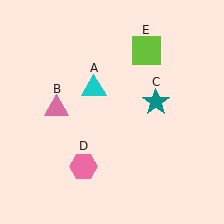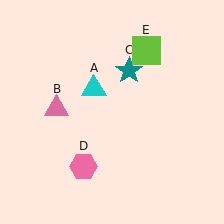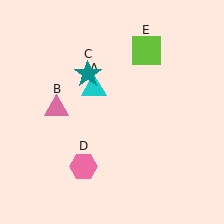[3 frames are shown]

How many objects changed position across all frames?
1 object changed position: teal star (object C).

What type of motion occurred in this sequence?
The teal star (object C) rotated counterclockwise around the center of the scene.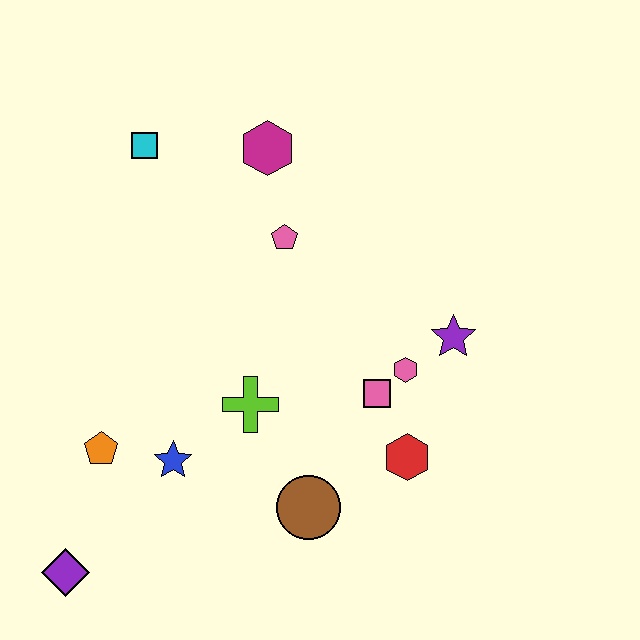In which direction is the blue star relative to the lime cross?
The blue star is to the left of the lime cross.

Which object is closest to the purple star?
The pink hexagon is closest to the purple star.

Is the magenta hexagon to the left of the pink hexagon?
Yes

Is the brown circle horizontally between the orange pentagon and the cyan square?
No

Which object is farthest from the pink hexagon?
The purple diamond is farthest from the pink hexagon.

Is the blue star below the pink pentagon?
Yes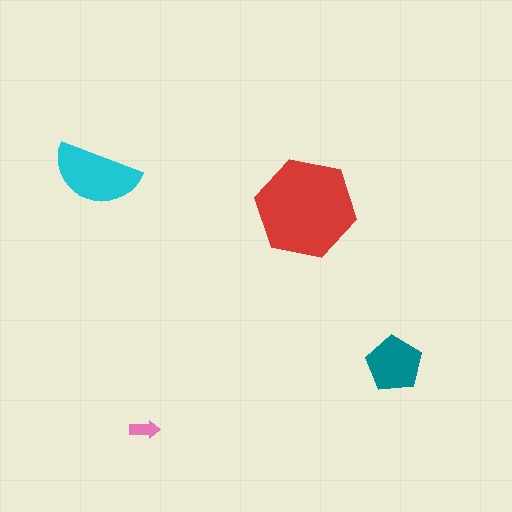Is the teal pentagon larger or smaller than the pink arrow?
Larger.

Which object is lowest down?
The pink arrow is bottommost.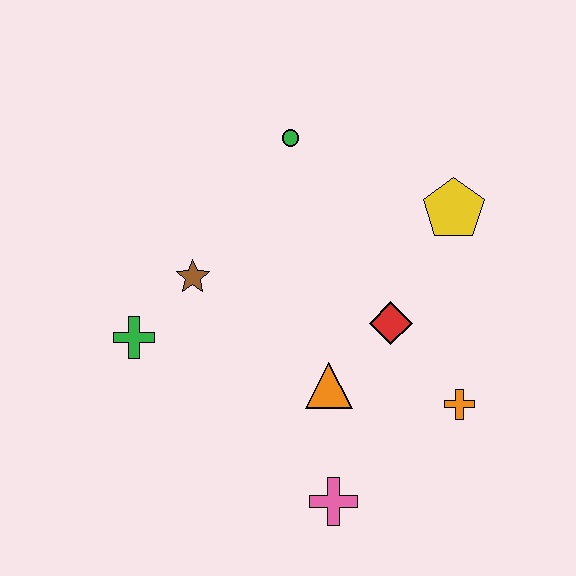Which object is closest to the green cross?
The brown star is closest to the green cross.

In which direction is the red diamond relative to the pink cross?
The red diamond is above the pink cross.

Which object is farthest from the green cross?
The yellow pentagon is farthest from the green cross.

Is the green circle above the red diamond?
Yes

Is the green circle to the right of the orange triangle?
No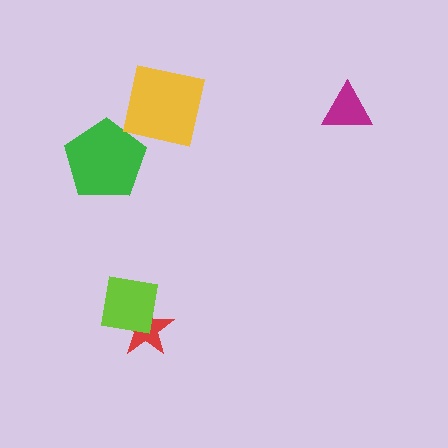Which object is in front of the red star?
The lime square is in front of the red star.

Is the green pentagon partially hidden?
Yes, it is partially covered by another shape.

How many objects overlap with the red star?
1 object overlaps with the red star.